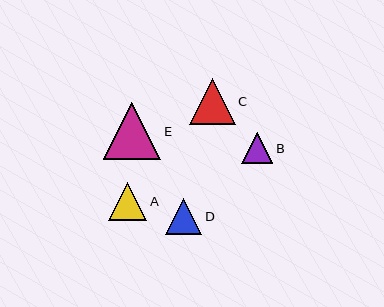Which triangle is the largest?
Triangle E is the largest with a size of approximately 57 pixels.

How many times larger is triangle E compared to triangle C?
Triangle E is approximately 1.2 times the size of triangle C.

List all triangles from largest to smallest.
From largest to smallest: E, C, A, D, B.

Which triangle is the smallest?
Triangle B is the smallest with a size of approximately 31 pixels.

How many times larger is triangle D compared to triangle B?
Triangle D is approximately 1.2 times the size of triangle B.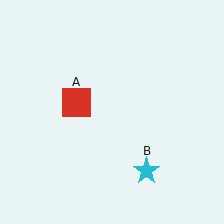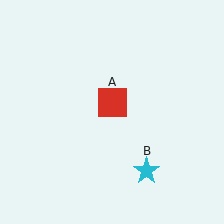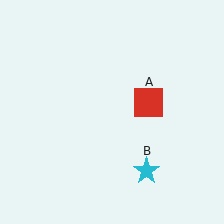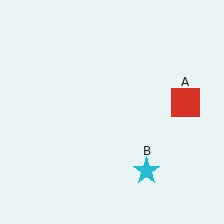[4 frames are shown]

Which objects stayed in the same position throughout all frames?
Cyan star (object B) remained stationary.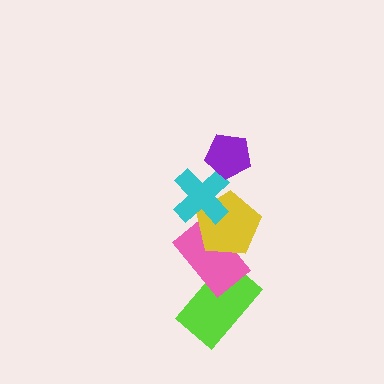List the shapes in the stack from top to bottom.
From top to bottom: the purple pentagon, the cyan cross, the yellow pentagon, the pink rectangle, the lime rectangle.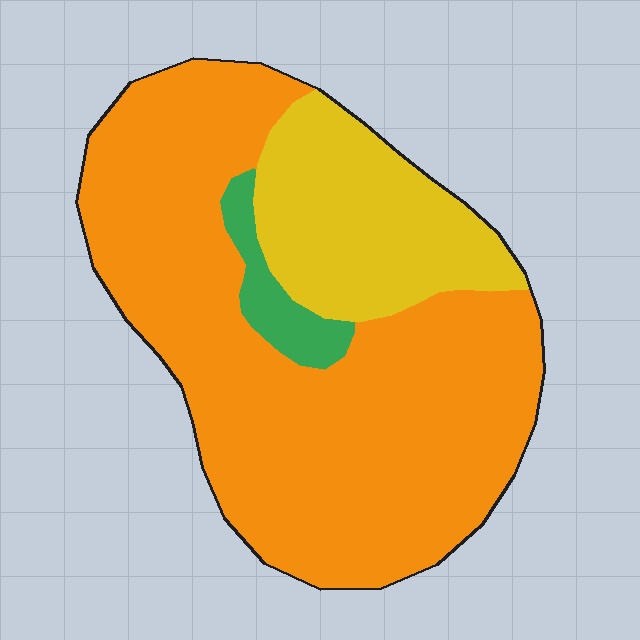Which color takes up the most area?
Orange, at roughly 70%.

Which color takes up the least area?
Green, at roughly 5%.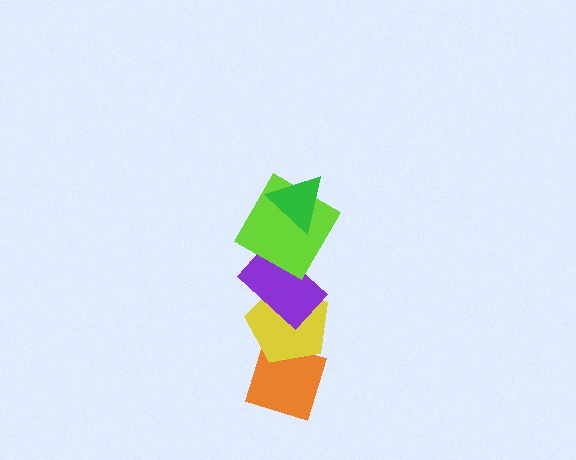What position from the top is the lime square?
The lime square is 2nd from the top.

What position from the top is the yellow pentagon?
The yellow pentagon is 4th from the top.